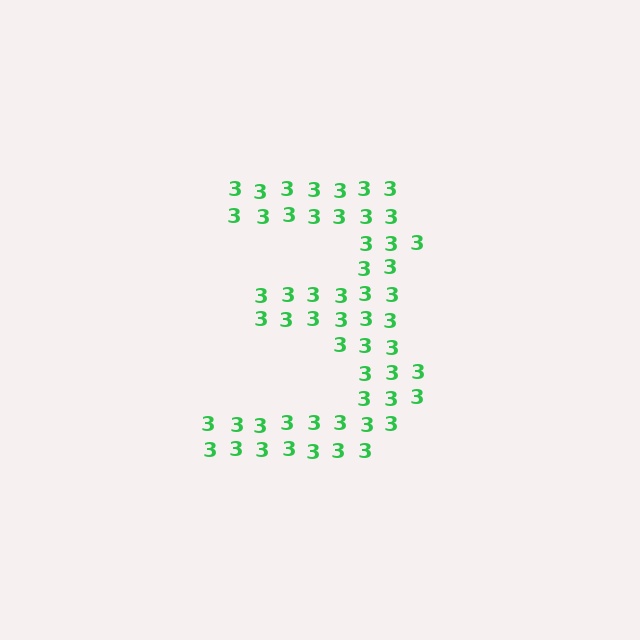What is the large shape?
The large shape is the digit 3.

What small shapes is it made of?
It is made of small digit 3's.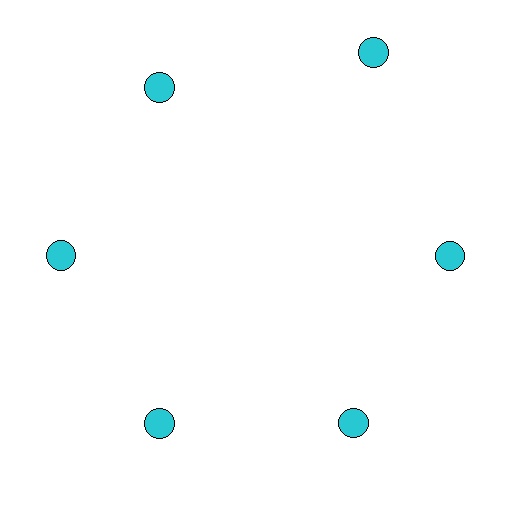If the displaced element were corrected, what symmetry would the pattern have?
It would have 6-fold rotational symmetry — the pattern would map onto itself every 60 degrees.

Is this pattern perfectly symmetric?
No. The 6 cyan circles are arranged in a ring, but one element near the 1 o'clock position is pushed outward from the center, breaking the 6-fold rotational symmetry.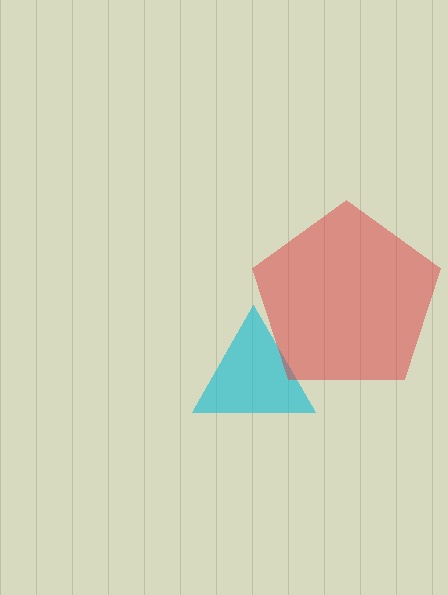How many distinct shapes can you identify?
There are 2 distinct shapes: a cyan triangle, a red pentagon.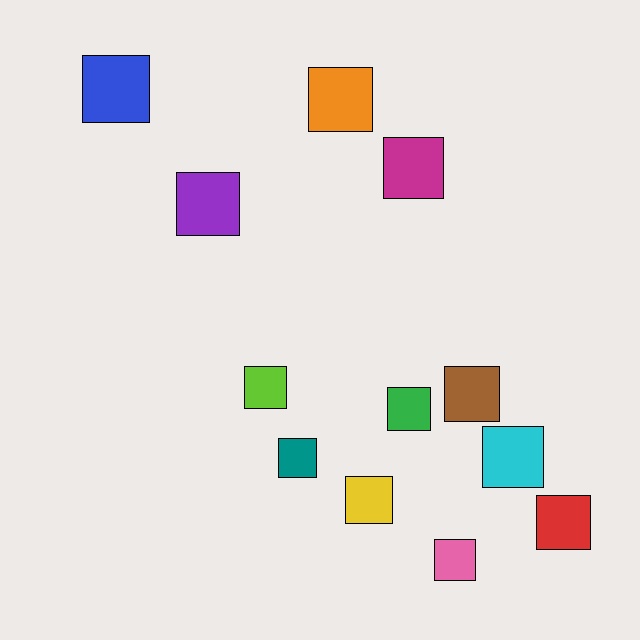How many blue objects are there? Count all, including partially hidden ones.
There is 1 blue object.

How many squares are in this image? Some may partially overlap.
There are 12 squares.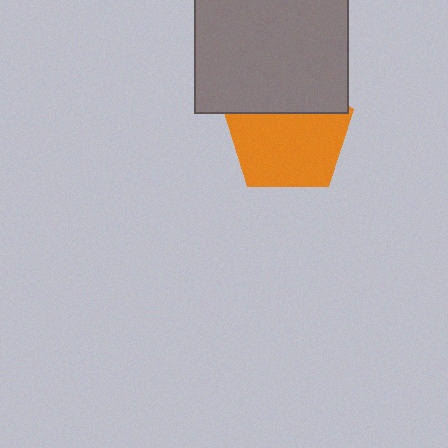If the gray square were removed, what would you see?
You would see the complete orange pentagon.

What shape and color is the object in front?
The object in front is a gray square.